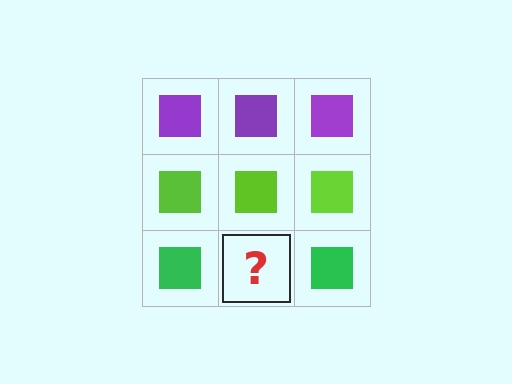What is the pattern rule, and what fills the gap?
The rule is that each row has a consistent color. The gap should be filled with a green square.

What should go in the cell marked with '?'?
The missing cell should contain a green square.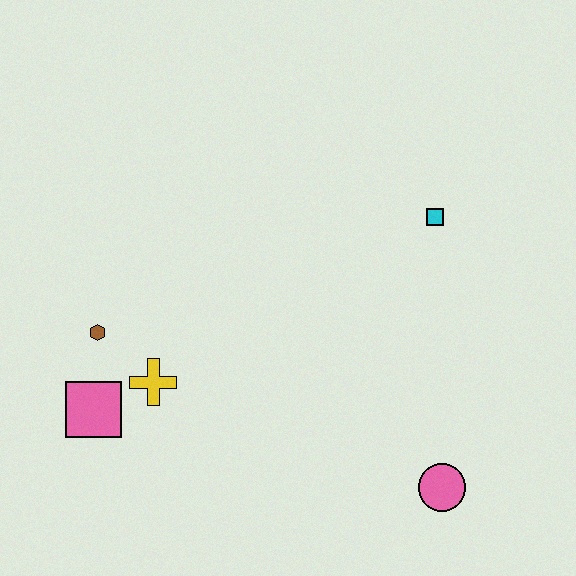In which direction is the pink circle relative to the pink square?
The pink circle is to the right of the pink square.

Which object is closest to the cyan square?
The pink circle is closest to the cyan square.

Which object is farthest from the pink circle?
The brown hexagon is farthest from the pink circle.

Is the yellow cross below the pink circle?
No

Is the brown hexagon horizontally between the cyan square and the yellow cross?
No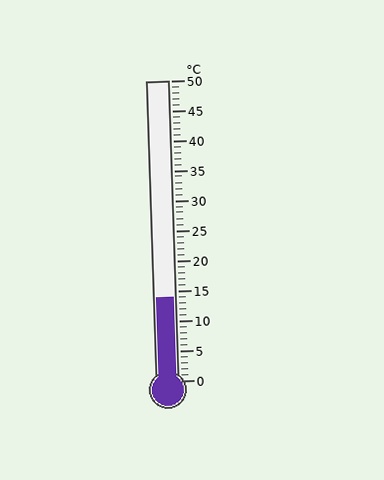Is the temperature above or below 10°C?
The temperature is above 10°C.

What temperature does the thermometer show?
The thermometer shows approximately 14°C.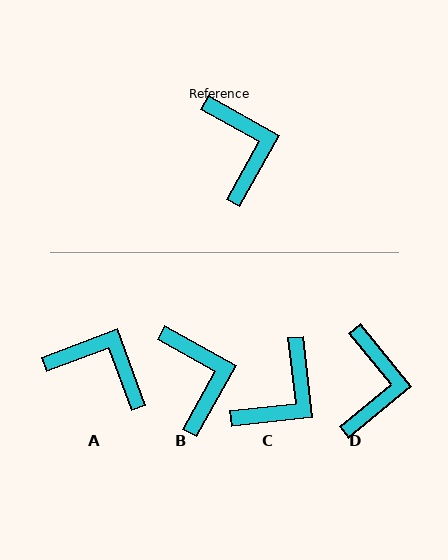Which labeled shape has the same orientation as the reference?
B.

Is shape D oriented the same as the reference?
No, it is off by about 21 degrees.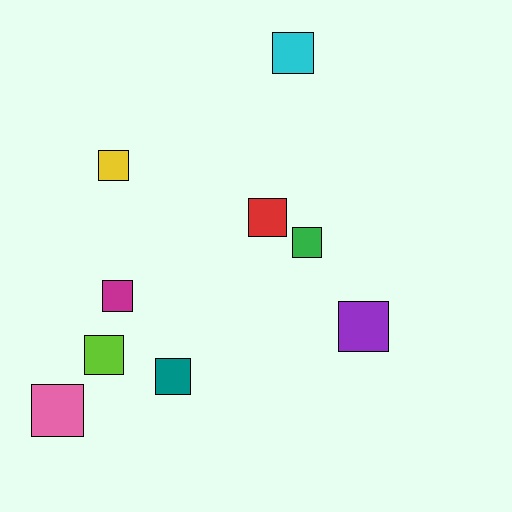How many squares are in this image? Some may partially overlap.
There are 9 squares.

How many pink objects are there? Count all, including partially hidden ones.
There is 1 pink object.